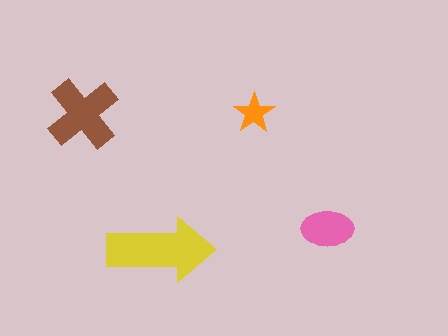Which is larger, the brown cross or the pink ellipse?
The brown cross.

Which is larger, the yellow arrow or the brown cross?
The yellow arrow.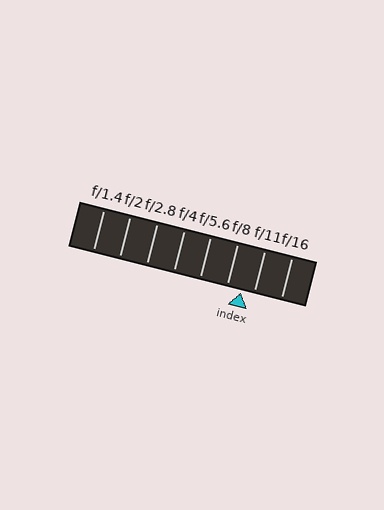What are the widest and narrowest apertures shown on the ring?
The widest aperture shown is f/1.4 and the narrowest is f/16.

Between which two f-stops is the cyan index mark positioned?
The index mark is between f/8 and f/11.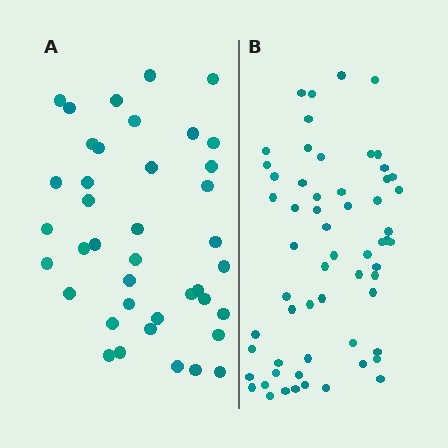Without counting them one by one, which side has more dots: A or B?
Region B (the right region) has more dots.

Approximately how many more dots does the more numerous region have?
Region B has approximately 20 more dots than region A.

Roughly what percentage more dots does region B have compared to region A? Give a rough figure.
About 50% more.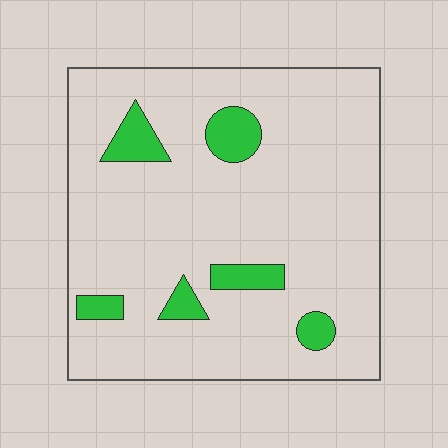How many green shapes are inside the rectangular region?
6.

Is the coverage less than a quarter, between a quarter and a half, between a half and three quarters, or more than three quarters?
Less than a quarter.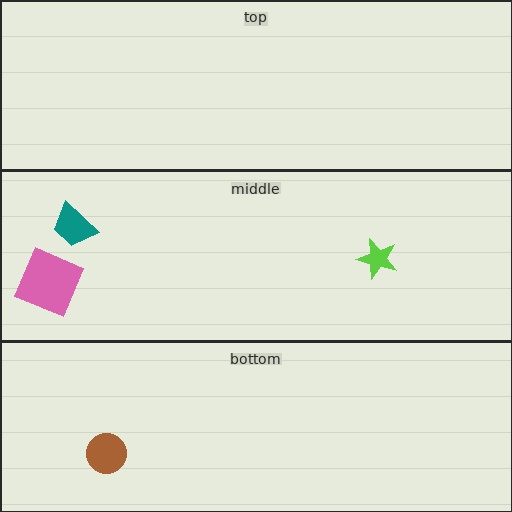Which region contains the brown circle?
The bottom region.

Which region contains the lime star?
The middle region.